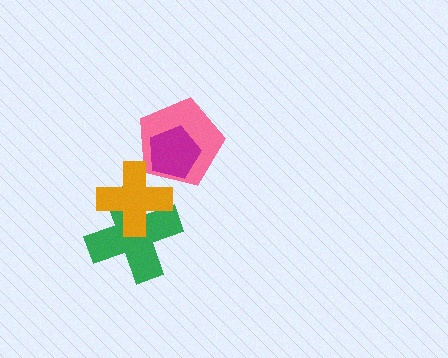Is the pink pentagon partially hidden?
Yes, it is partially covered by another shape.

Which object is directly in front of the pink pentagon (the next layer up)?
The magenta pentagon is directly in front of the pink pentagon.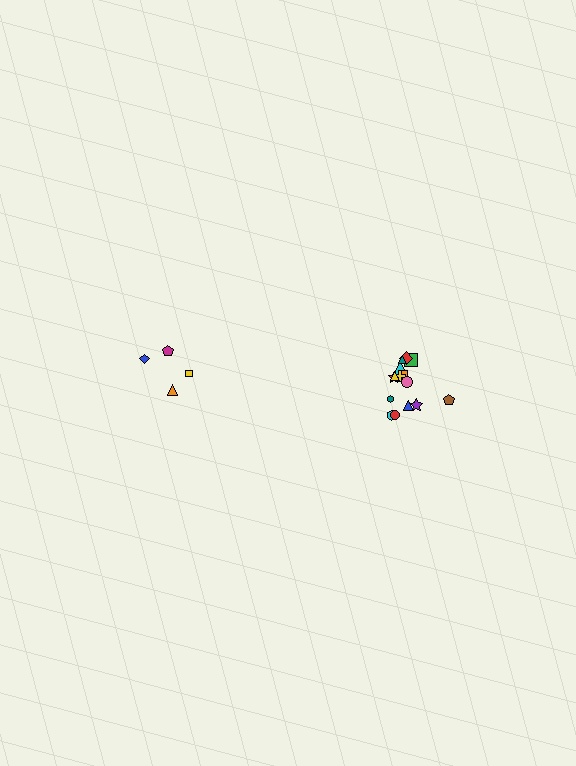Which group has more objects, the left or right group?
The right group.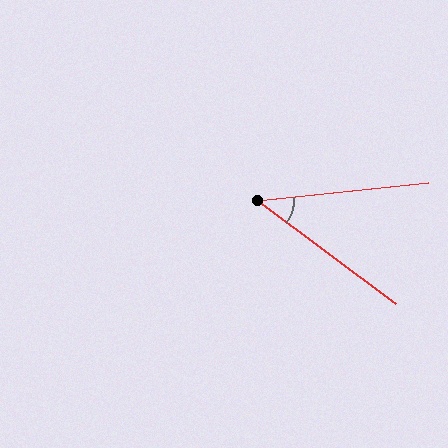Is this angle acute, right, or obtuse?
It is acute.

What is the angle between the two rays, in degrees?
Approximately 43 degrees.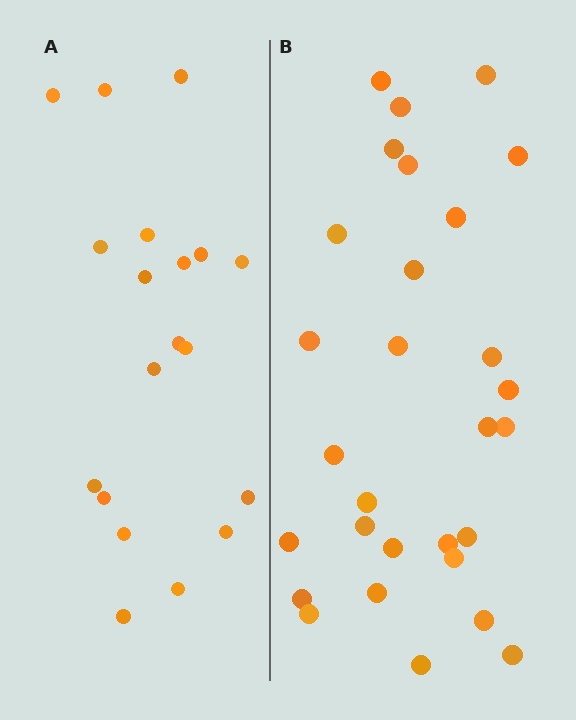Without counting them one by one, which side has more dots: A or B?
Region B (the right region) has more dots.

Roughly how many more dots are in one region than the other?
Region B has roughly 10 or so more dots than region A.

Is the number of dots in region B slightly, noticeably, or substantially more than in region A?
Region B has substantially more. The ratio is roughly 1.5 to 1.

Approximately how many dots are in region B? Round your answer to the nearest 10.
About 30 dots. (The exact count is 29, which rounds to 30.)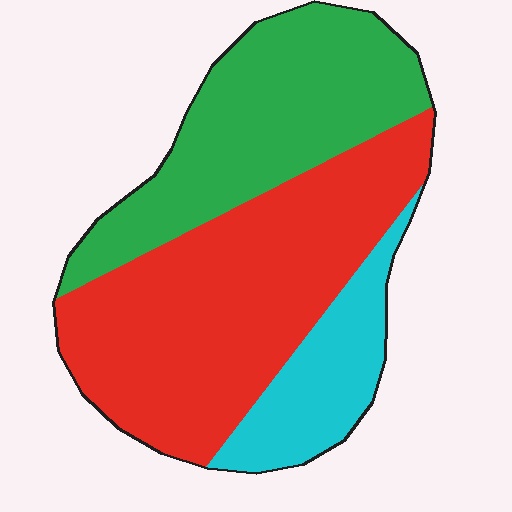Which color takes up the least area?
Cyan, at roughly 15%.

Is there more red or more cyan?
Red.